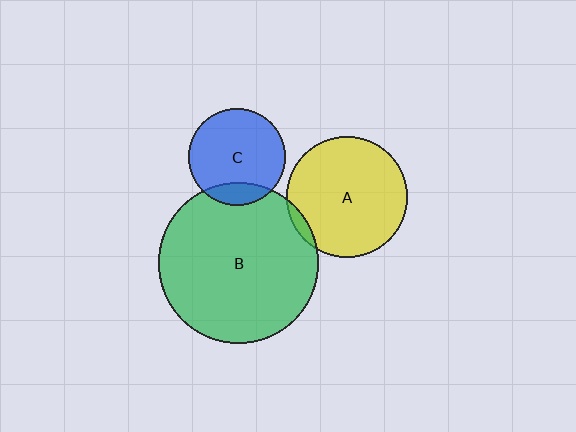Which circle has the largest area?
Circle B (green).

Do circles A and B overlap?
Yes.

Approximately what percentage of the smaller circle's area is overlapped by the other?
Approximately 5%.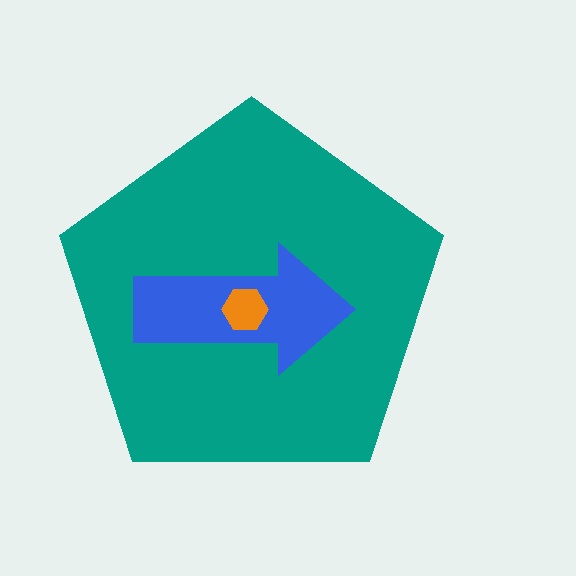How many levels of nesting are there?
3.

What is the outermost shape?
The teal pentagon.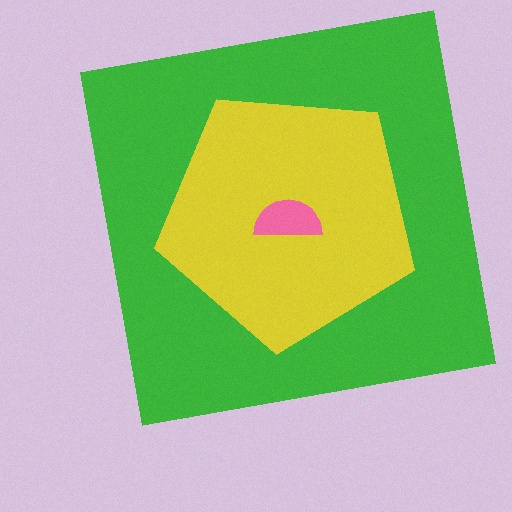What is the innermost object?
The pink semicircle.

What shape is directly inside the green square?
The yellow pentagon.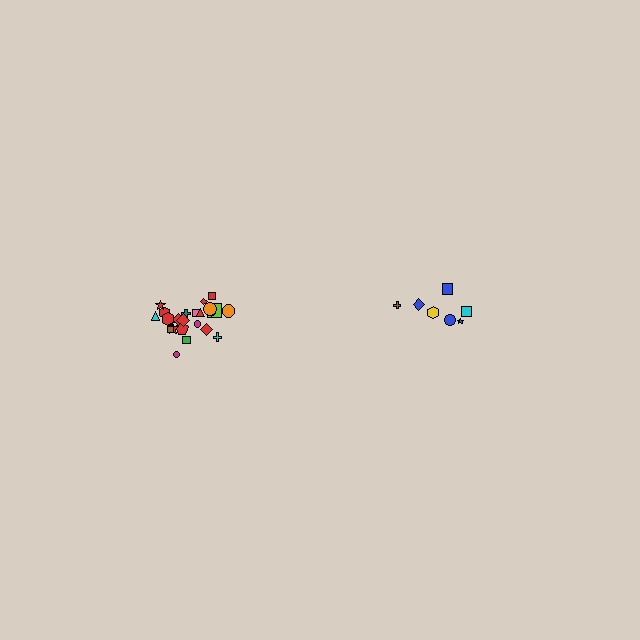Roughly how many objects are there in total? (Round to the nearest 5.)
Roughly 35 objects in total.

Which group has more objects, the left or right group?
The left group.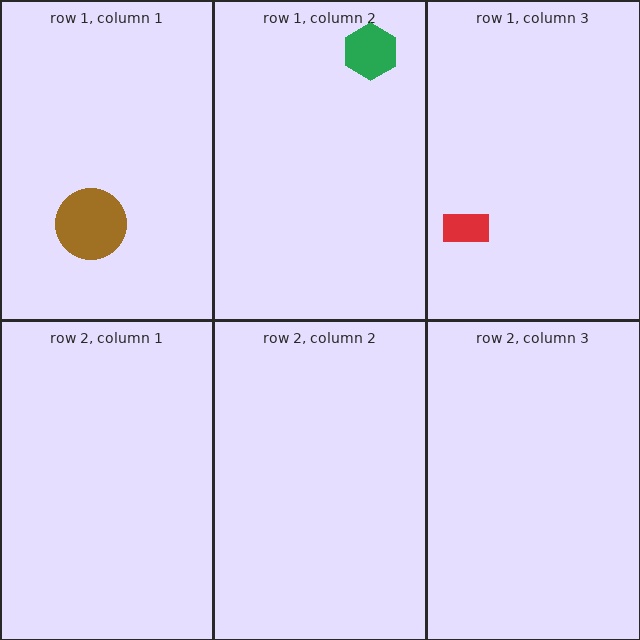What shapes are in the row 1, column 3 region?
The red rectangle.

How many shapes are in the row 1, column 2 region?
1.